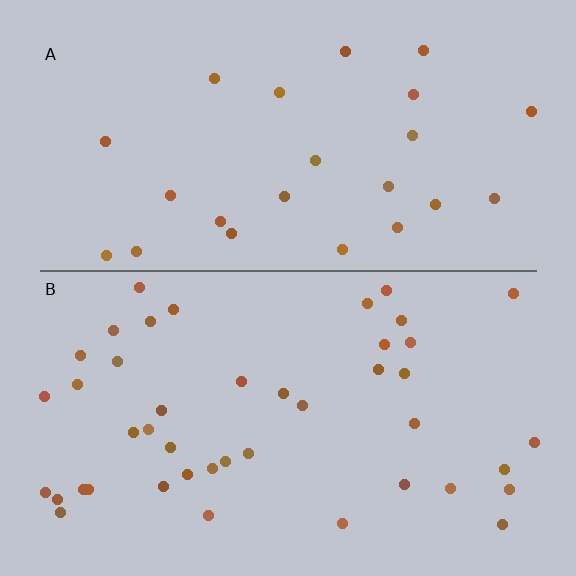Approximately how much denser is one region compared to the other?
Approximately 1.8× — region B over region A.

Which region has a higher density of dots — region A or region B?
B (the bottom).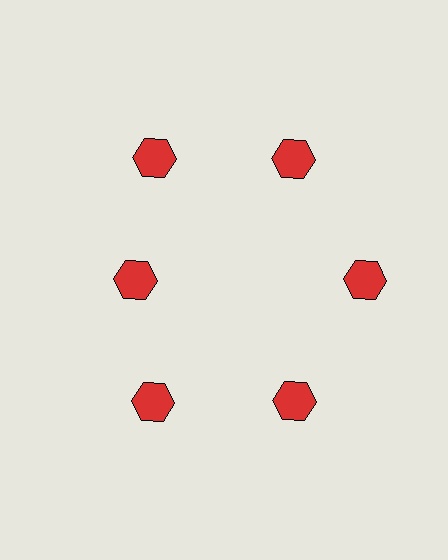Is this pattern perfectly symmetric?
No. The 6 red hexagons are arranged in a ring, but one element near the 9 o'clock position is pulled inward toward the center, breaking the 6-fold rotational symmetry.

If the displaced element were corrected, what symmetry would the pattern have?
It would have 6-fold rotational symmetry — the pattern would map onto itself every 60 degrees.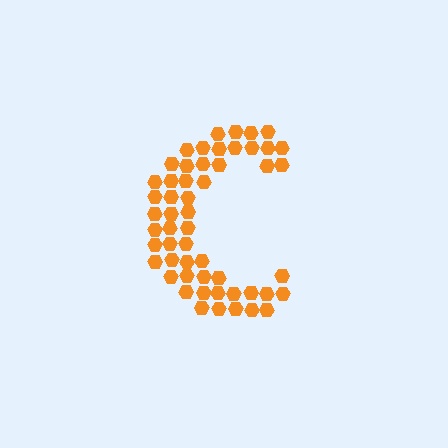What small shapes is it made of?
It is made of small hexagons.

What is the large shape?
The large shape is the letter C.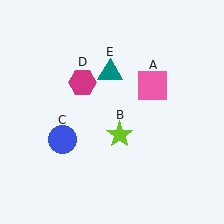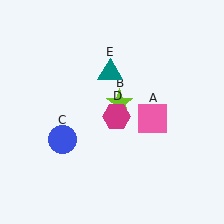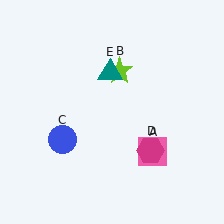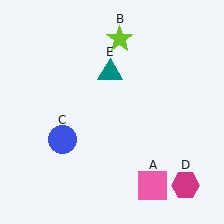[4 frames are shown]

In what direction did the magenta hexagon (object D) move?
The magenta hexagon (object D) moved down and to the right.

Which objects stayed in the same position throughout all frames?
Blue circle (object C) and teal triangle (object E) remained stationary.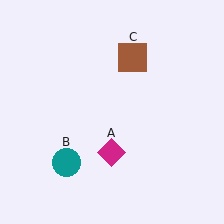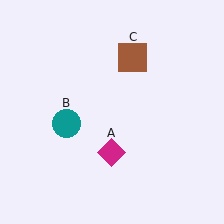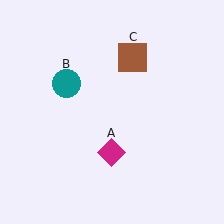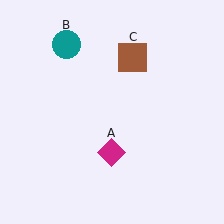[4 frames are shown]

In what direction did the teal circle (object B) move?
The teal circle (object B) moved up.